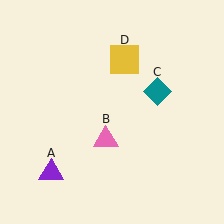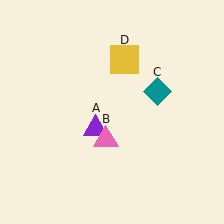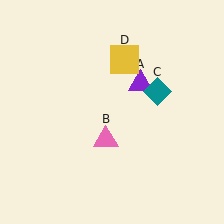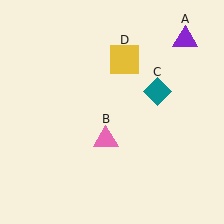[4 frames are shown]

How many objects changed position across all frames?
1 object changed position: purple triangle (object A).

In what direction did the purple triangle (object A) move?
The purple triangle (object A) moved up and to the right.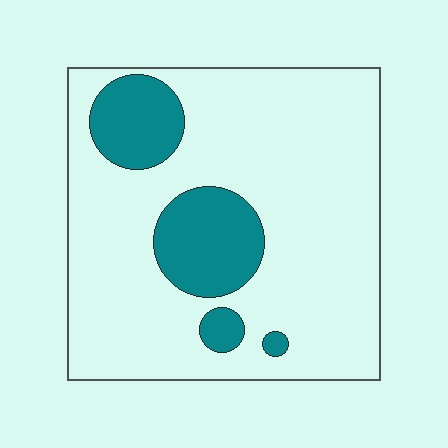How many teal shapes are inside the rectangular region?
4.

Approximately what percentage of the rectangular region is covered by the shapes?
Approximately 20%.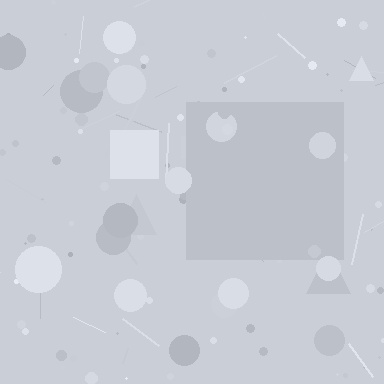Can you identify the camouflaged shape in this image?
The camouflaged shape is a square.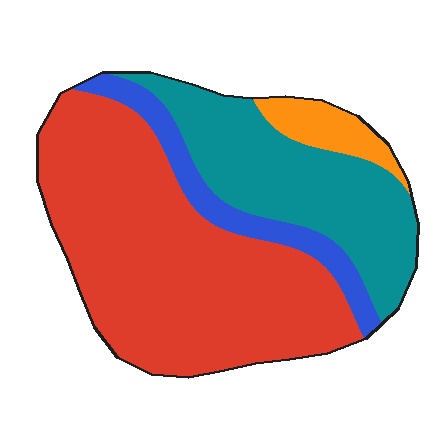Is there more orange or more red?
Red.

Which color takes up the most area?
Red, at roughly 55%.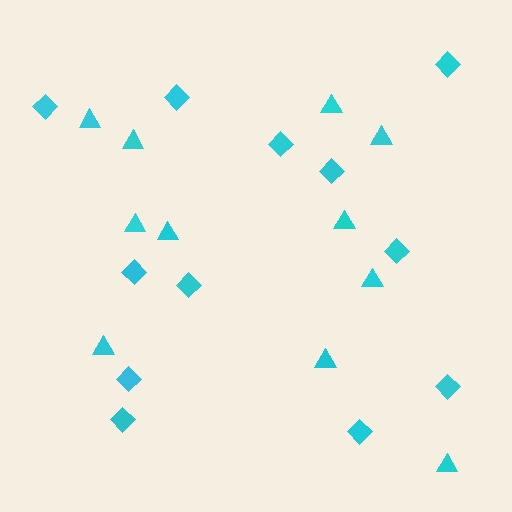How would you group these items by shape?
There are 2 groups: one group of diamonds (12) and one group of triangles (11).